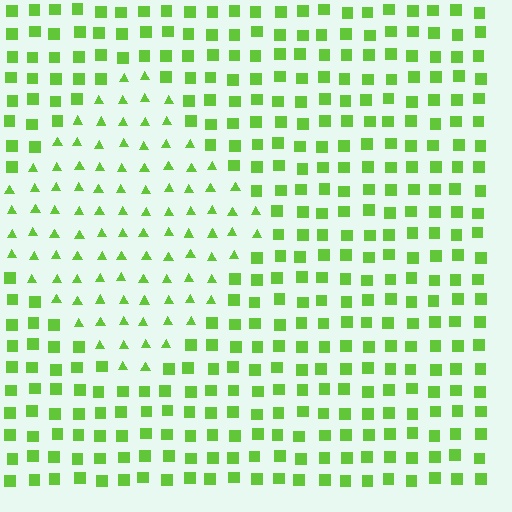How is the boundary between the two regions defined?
The boundary is defined by a change in element shape: triangles inside vs. squares outside. All elements share the same color and spacing.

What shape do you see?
I see a diamond.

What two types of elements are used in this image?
The image uses triangles inside the diamond region and squares outside it.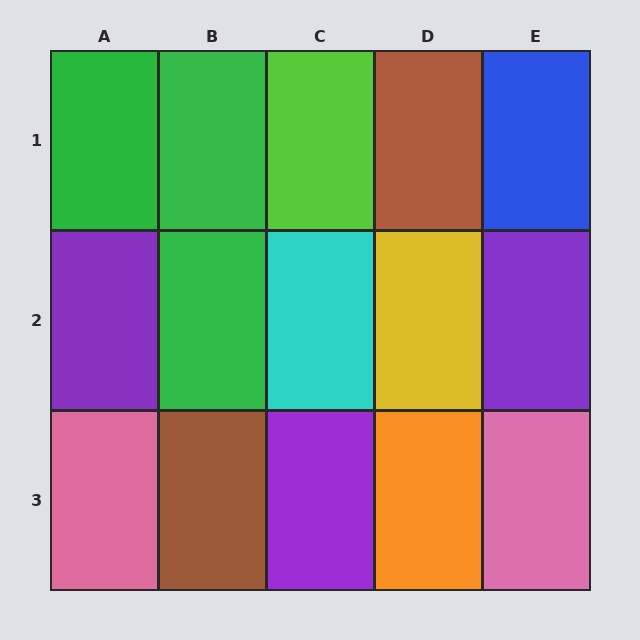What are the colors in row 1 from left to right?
Green, green, lime, brown, blue.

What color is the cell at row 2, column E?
Purple.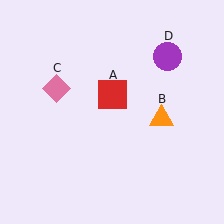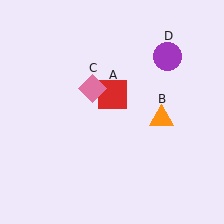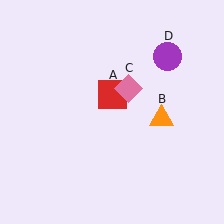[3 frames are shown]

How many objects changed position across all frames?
1 object changed position: pink diamond (object C).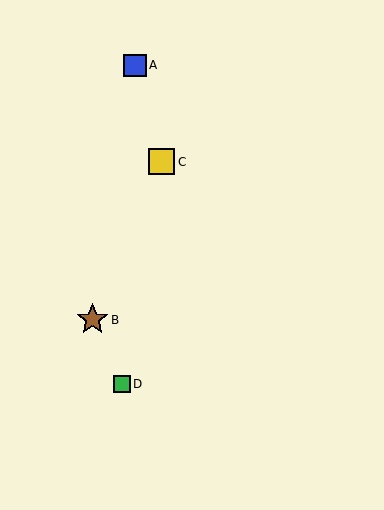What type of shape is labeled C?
Shape C is a yellow square.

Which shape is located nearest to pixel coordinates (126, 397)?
The green square (labeled D) at (122, 384) is nearest to that location.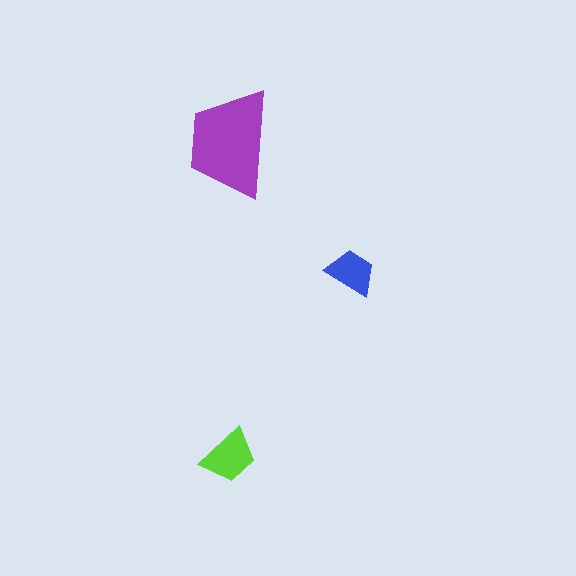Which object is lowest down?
The lime trapezoid is bottommost.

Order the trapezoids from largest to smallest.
the purple one, the lime one, the blue one.